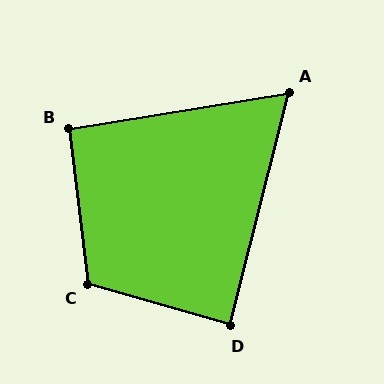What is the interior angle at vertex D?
Approximately 88 degrees (approximately right).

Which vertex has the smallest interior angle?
A, at approximately 67 degrees.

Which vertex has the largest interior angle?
C, at approximately 113 degrees.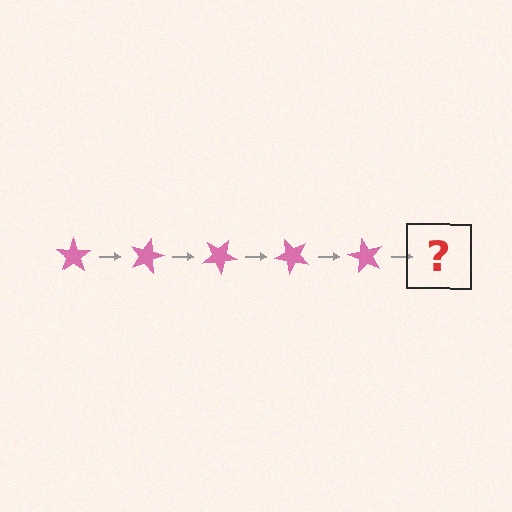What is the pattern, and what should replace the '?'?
The pattern is that the star rotates 15 degrees each step. The '?' should be a pink star rotated 75 degrees.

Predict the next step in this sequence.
The next step is a pink star rotated 75 degrees.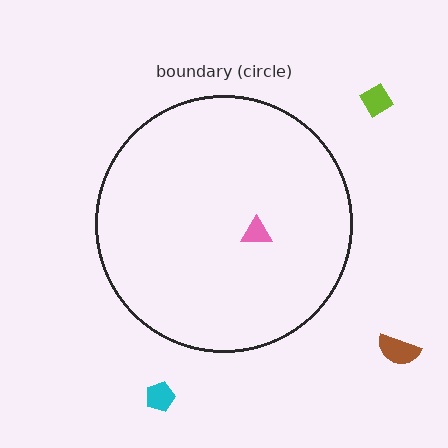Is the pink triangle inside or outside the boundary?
Inside.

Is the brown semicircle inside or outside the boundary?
Outside.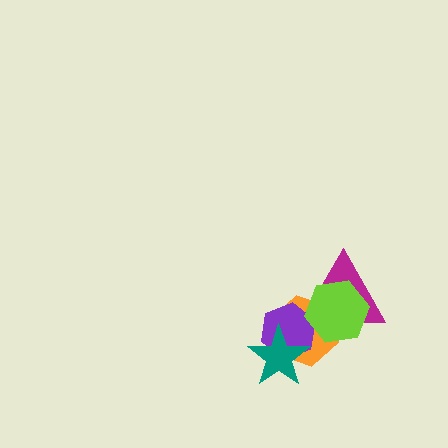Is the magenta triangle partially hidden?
Yes, it is partially covered by another shape.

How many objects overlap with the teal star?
2 objects overlap with the teal star.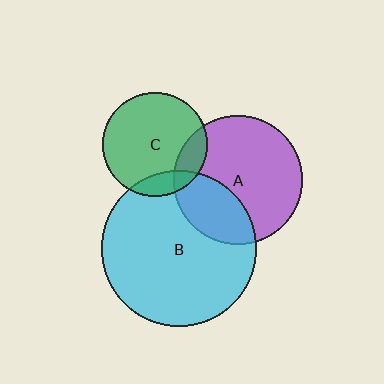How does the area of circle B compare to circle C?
Approximately 2.2 times.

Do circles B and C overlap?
Yes.